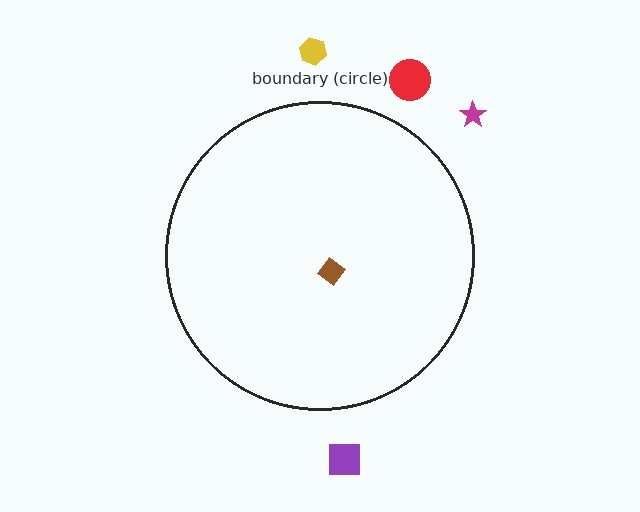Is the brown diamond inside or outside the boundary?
Inside.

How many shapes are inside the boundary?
1 inside, 4 outside.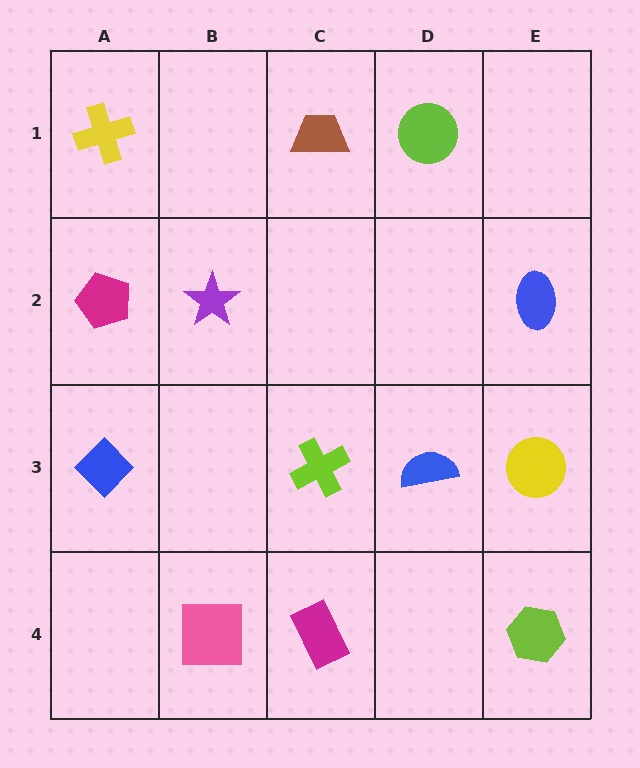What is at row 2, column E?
A blue ellipse.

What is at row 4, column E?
A lime hexagon.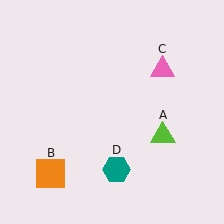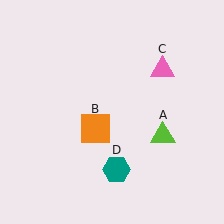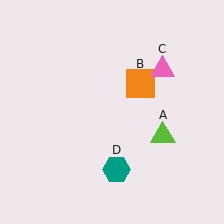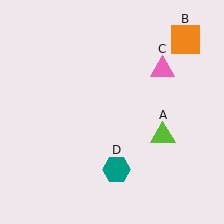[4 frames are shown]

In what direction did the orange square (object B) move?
The orange square (object B) moved up and to the right.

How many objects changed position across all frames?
1 object changed position: orange square (object B).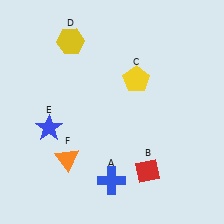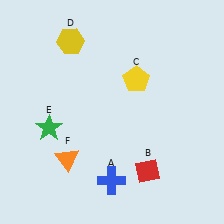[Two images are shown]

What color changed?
The star (E) changed from blue in Image 1 to green in Image 2.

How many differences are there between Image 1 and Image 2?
There is 1 difference between the two images.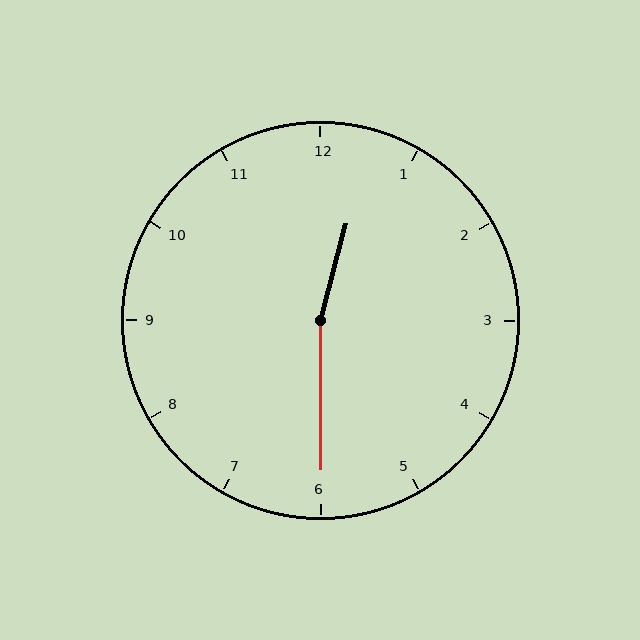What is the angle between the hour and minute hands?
Approximately 165 degrees.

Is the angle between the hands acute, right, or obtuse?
It is obtuse.